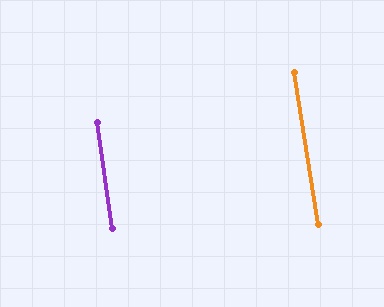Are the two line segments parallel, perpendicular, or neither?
Parallel — their directions differ by only 1.0°.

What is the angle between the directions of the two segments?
Approximately 1 degree.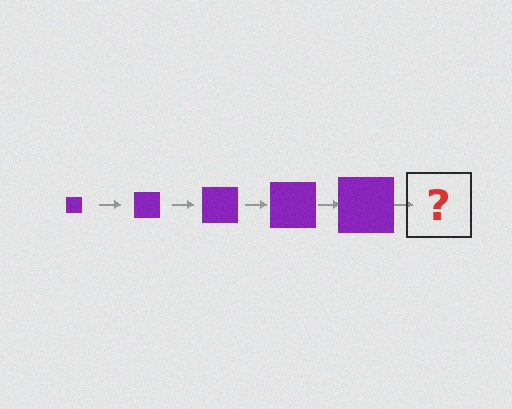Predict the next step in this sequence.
The next step is a purple square, larger than the previous one.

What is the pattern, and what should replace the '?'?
The pattern is that the square gets progressively larger each step. The '?' should be a purple square, larger than the previous one.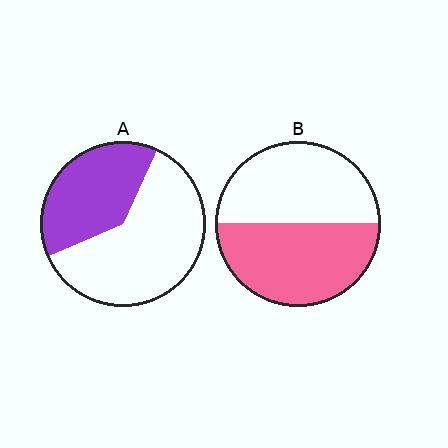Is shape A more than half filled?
No.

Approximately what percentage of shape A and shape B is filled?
A is approximately 40% and B is approximately 50%.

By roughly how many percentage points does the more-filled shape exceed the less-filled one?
By roughly 10 percentage points (B over A).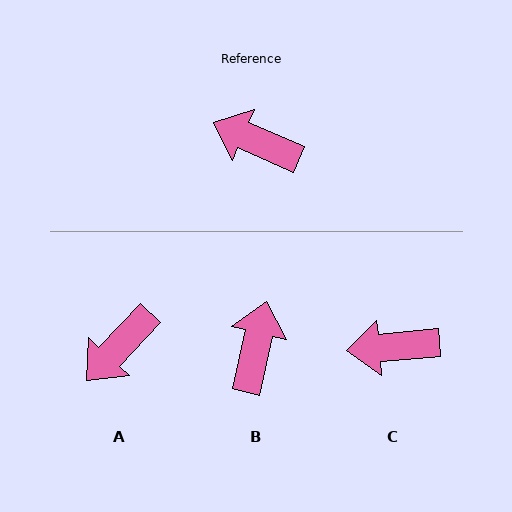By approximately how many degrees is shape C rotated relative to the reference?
Approximately 29 degrees counter-clockwise.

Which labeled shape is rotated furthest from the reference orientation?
B, about 79 degrees away.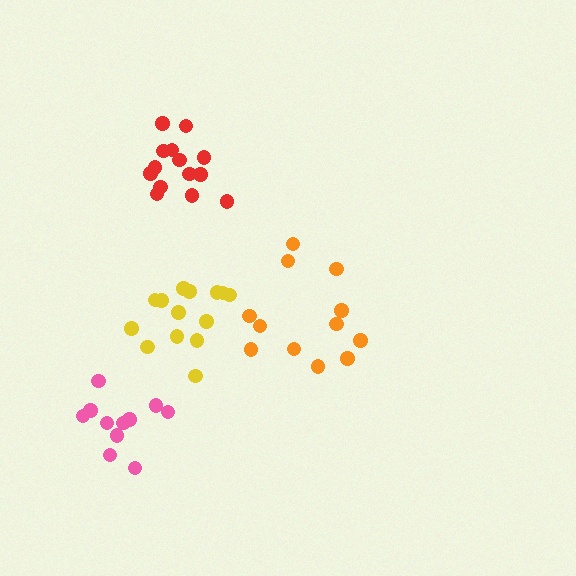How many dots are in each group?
Group 1: 11 dots, Group 2: 14 dots, Group 3: 12 dots, Group 4: 14 dots (51 total).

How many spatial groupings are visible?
There are 4 spatial groupings.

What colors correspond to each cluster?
The clusters are colored: pink, red, orange, yellow.